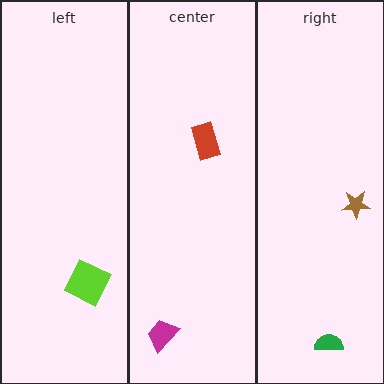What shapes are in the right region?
The green semicircle, the brown star.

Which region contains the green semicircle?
The right region.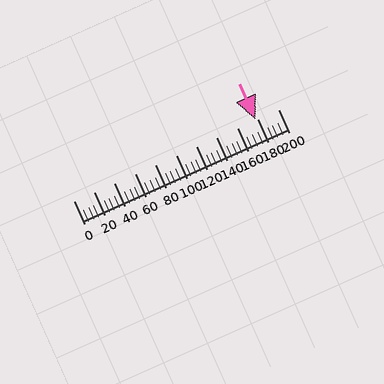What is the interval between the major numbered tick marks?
The major tick marks are spaced 20 units apart.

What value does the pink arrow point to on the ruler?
The pink arrow points to approximately 178.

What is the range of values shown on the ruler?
The ruler shows values from 0 to 200.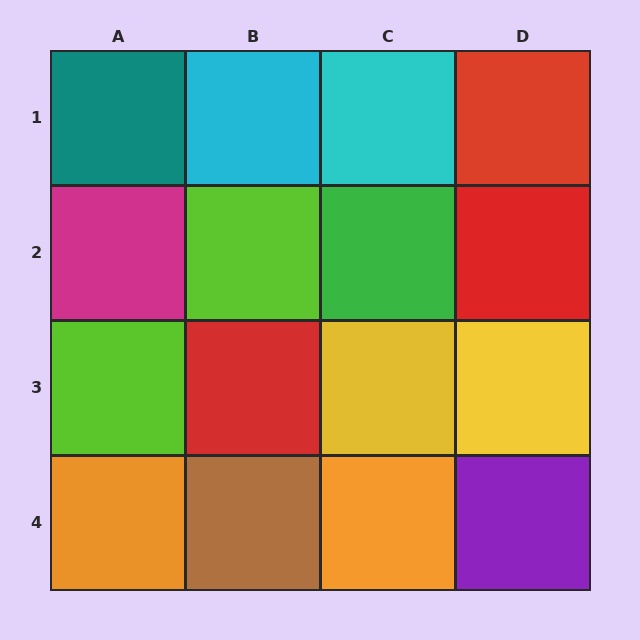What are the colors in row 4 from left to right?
Orange, brown, orange, purple.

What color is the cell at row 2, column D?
Red.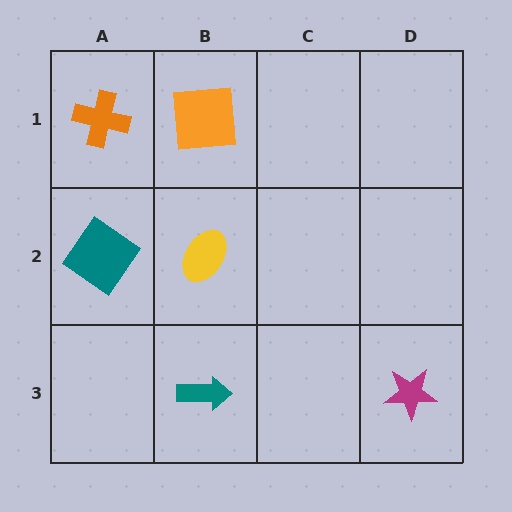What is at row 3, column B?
A teal arrow.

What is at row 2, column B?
A yellow ellipse.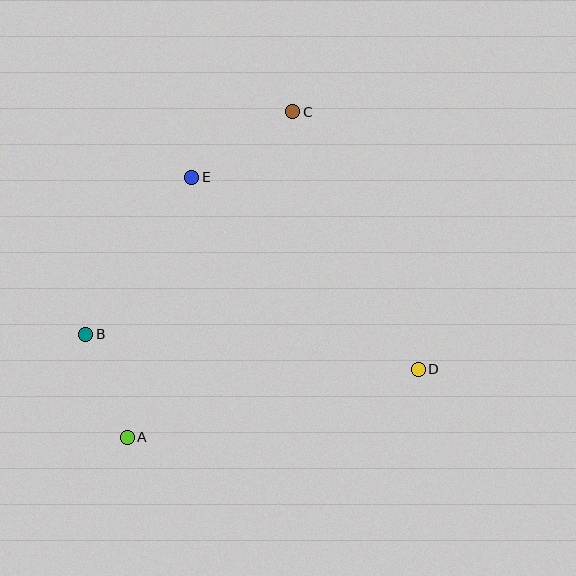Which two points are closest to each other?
Points A and B are closest to each other.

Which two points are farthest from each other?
Points A and C are farthest from each other.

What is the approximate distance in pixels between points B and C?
The distance between B and C is approximately 304 pixels.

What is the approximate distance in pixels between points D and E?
The distance between D and E is approximately 297 pixels.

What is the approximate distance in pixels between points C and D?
The distance between C and D is approximately 286 pixels.